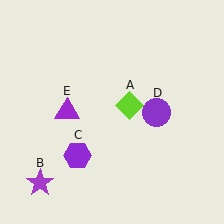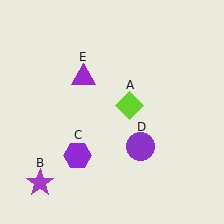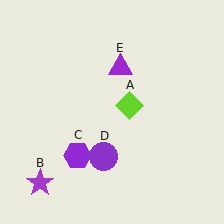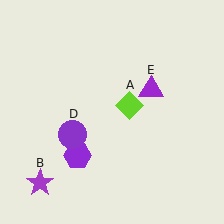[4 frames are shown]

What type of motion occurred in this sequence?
The purple circle (object D), purple triangle (object E) rotated clockwise around the center of the scene.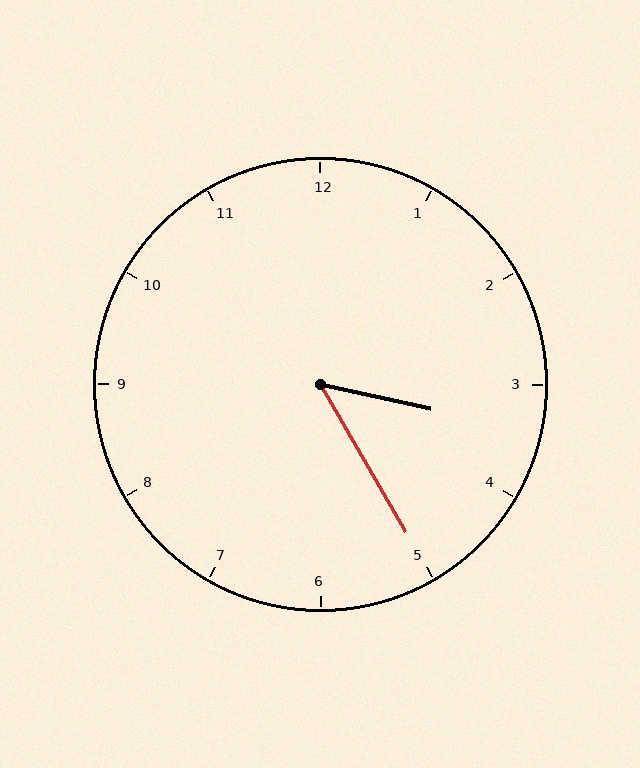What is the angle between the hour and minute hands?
Approximately 48 degrees.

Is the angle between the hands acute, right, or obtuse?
It is acute.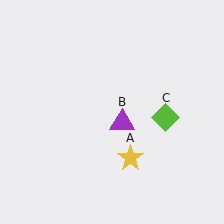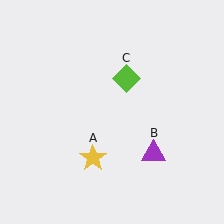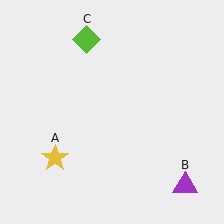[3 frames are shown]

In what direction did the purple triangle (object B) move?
The purple triangle (object B) moved down and to the right.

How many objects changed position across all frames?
3 objects changed position: yellow star (object A), purple triangle (object B), lime diamond (object C).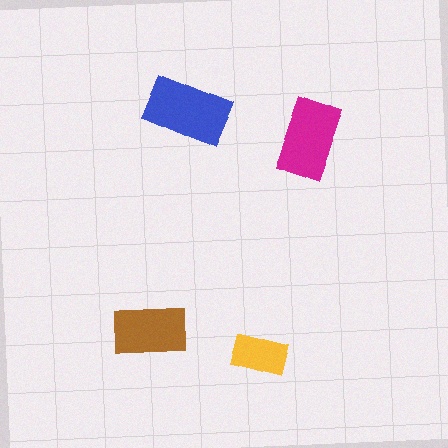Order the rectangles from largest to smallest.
the blue one, the magenta one, the brown one, the yellow one.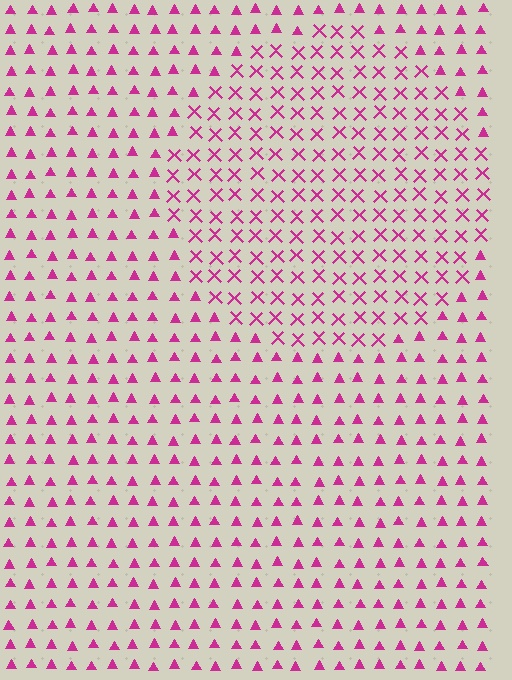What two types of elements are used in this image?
The image uses X marks inside the circle region and triangles outside it.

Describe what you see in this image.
The image is filled with small magenta elements arranged in a uniform grid. A circle-shaped region contains X marks, while the surrounding area contains triangles. The boundary is defined purely by the change in element shape.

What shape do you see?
I see a circle.